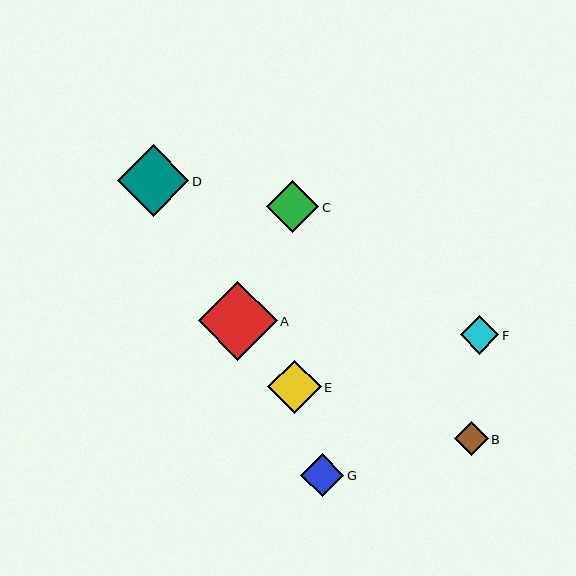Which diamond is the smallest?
Diamond B is the smallest with a size of approximately 33 pixels.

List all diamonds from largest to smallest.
From largest to smallest: A, D, E, C, G, F, B.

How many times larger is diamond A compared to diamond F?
Diamond A is approximately 2.1 times the size of diamond F.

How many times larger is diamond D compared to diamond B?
Diamond D is approximately 2.1 times the size of diamond B.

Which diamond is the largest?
Diamond A is the largest with a size of approximately 79 pixels.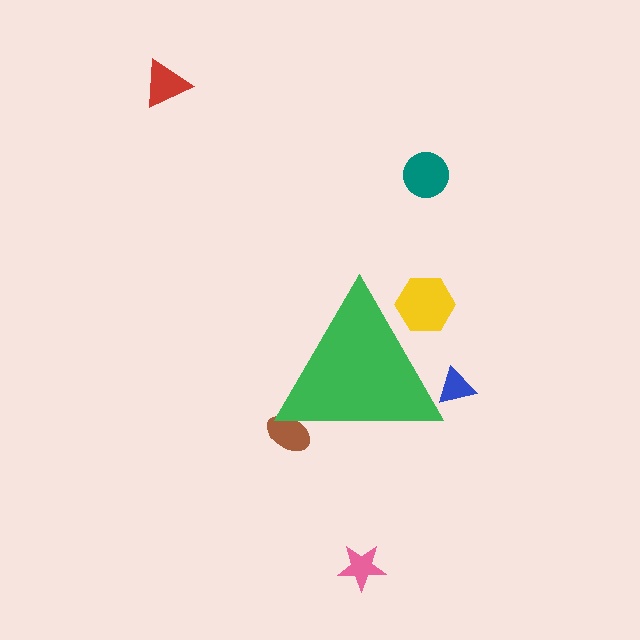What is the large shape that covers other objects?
A green triangle.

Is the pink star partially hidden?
No, the pink star is fully visible.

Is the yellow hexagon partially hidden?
Yes, the yellow hexagon is partially hidden behind the green triangle.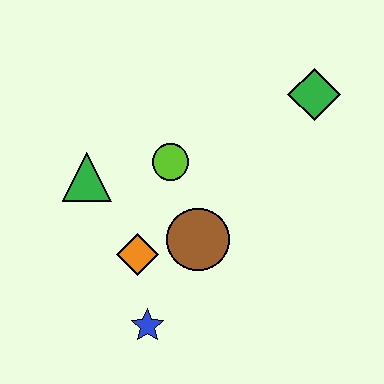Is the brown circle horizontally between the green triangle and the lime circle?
No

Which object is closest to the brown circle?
The orange diamond is closest to the brown circle.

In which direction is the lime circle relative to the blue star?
The lime circle is above the blue star.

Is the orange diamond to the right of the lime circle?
No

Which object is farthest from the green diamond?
The blue star is farthest from the green diamond.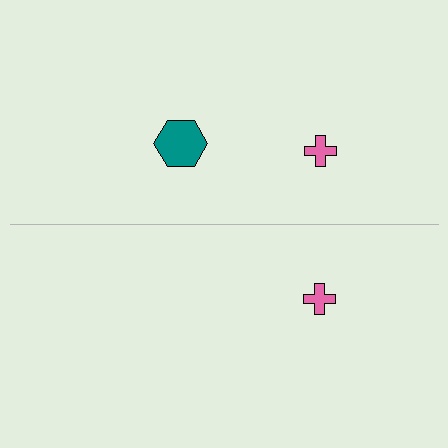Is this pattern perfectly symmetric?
No, the pattern is not perfectly symmetric. A teal hexagon is missing from the bottom side.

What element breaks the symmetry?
A teal hexagon is missing from the bottom side.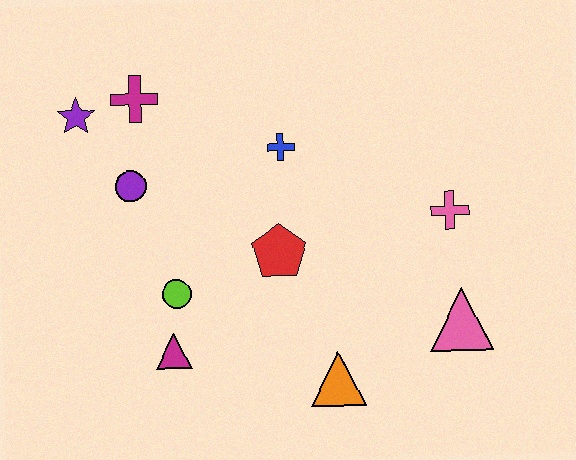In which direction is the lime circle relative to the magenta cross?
The lime circle is below the magenta cross.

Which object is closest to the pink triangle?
The pink cross is closest to the pink triangle.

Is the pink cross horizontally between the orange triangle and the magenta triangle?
No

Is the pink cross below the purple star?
Yes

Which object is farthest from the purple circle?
The pink triangle is farthest from the purple circle.